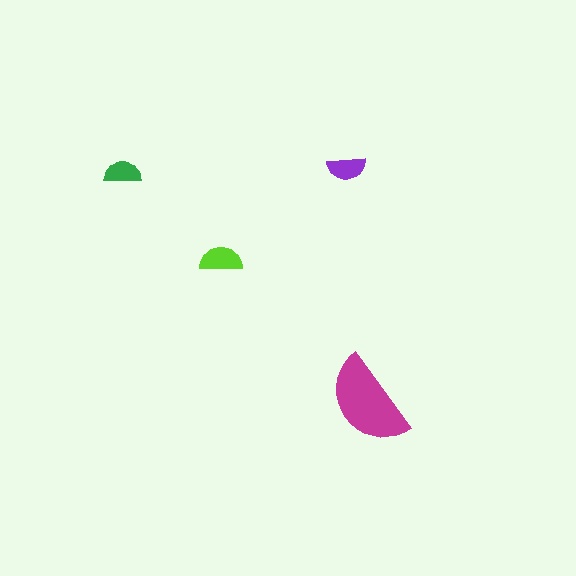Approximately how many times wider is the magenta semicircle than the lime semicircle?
About 2 times wider.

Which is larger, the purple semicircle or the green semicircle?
The purple one.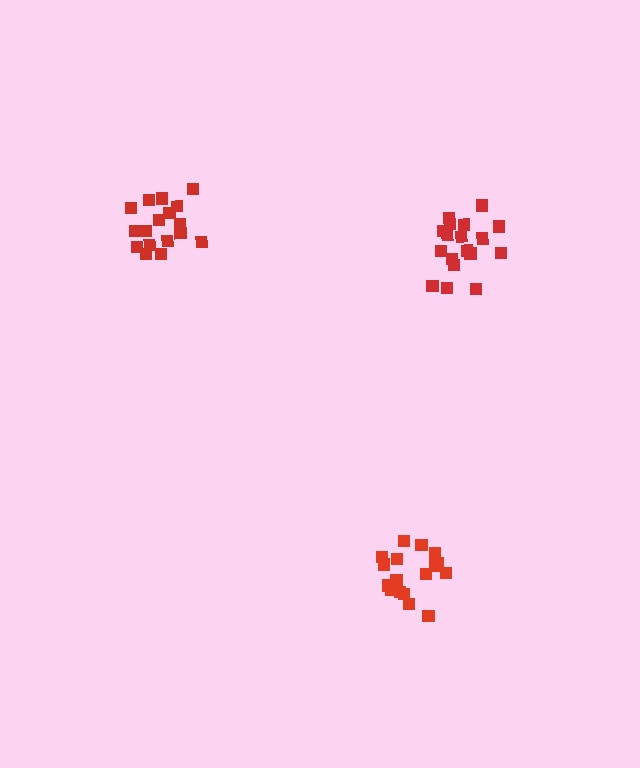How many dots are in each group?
Group 1: 17 dots, Group 2: 19 dots, Group 3: 17 dots (53 total).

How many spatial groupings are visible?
There are 3 spatial groupings.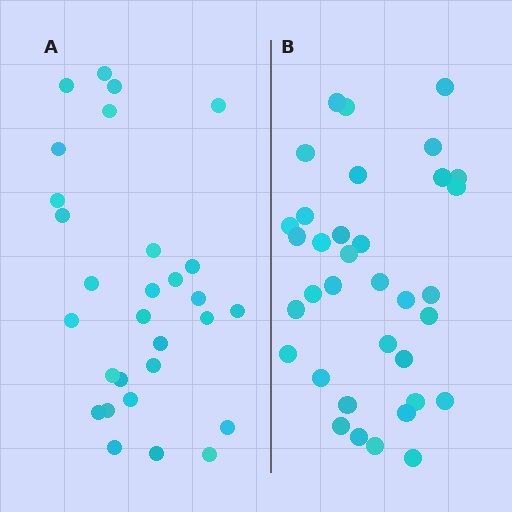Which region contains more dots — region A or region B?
Region B (the right region) has more dots.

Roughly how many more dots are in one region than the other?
Region B has about 6 more dots than region A.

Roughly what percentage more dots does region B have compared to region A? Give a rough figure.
About 20% more.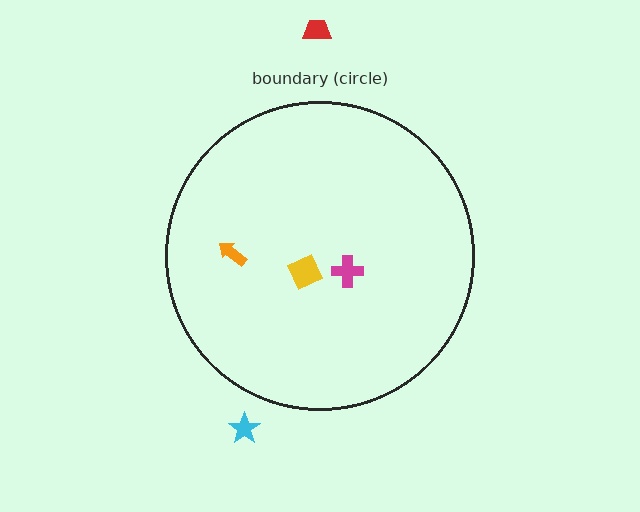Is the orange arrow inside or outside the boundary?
Inside.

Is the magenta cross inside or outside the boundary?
Inside.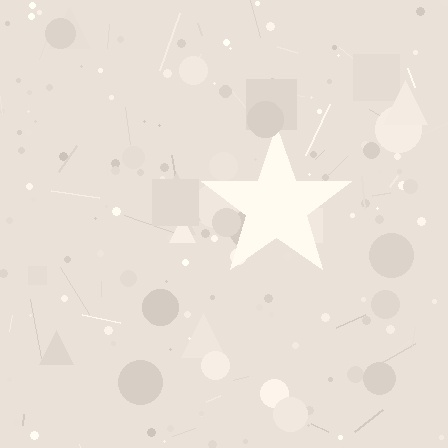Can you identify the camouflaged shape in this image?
The camouflaged shape is a star.